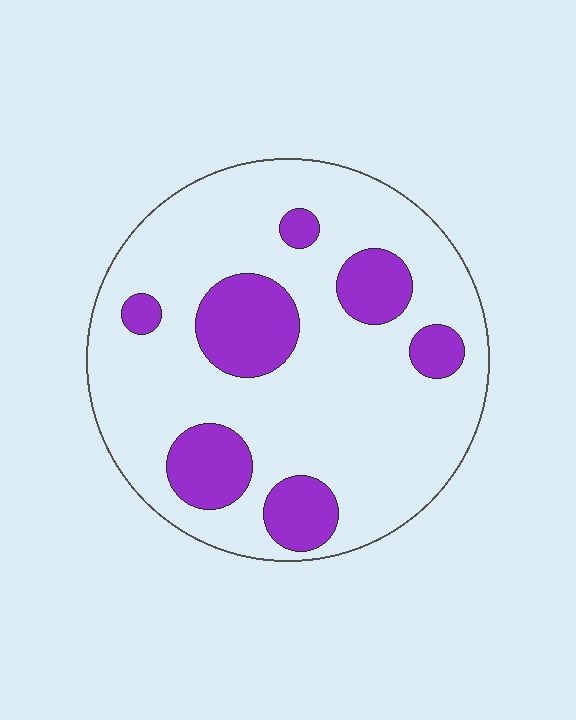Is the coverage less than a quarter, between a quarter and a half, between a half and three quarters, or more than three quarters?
Less than a quarter.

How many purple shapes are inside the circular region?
7.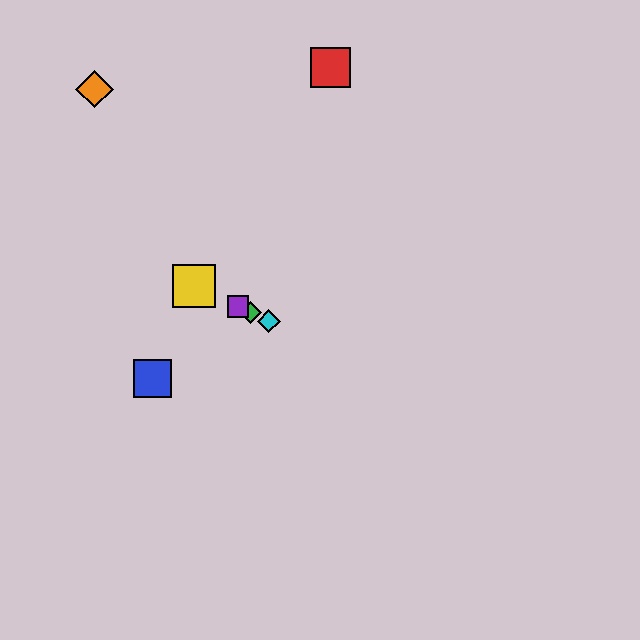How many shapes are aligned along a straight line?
4 shapes (the green diamond, the yellow square, the purple square, the cyan diamond) are aligned along a straight line.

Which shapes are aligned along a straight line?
The green diamond, the yellow square, the purple square, the cyan diamond are aligned along a straight line.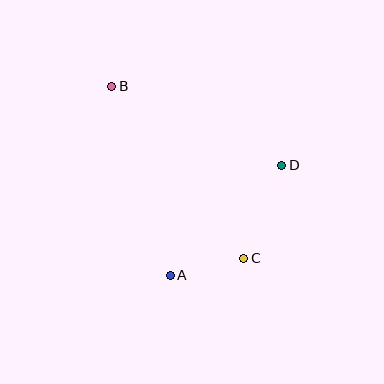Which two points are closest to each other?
Points A and C are closest to each other.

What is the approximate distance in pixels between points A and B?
The distance between A and B is approximately 198 pixels.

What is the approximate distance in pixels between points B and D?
The distance between B and D is approximately 187 pixels.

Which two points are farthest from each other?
Points B and C are farthest from each other.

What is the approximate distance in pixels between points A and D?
The distance between A and D is approximately 156 pixels.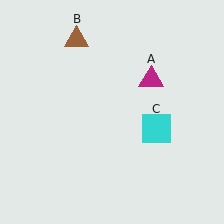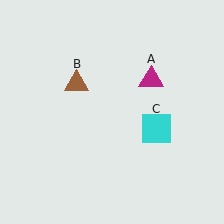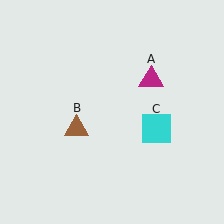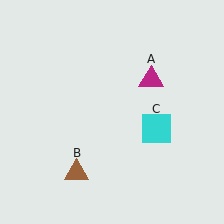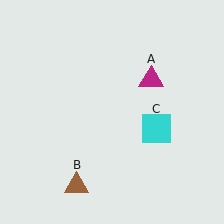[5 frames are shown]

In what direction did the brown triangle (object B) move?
The brown triangle (object B) moved down.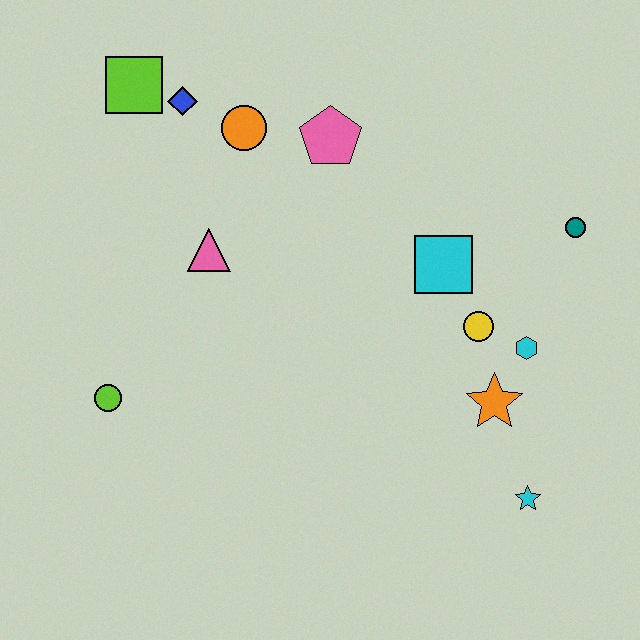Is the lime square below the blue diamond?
No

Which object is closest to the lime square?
The blue diamond is closest to the lime square.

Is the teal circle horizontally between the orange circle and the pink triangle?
No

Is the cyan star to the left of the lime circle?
No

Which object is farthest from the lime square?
The cyan star is farthest from the lime square.